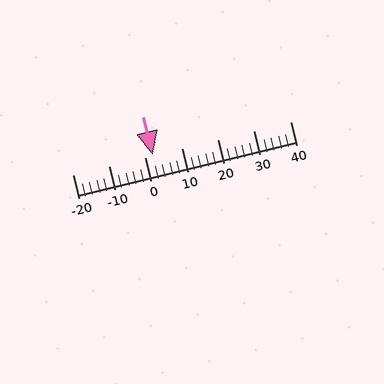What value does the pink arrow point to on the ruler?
The pink arrow points to approximately 2.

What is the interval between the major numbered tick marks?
The major tick marks are spaced 10 units apart.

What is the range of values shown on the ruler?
The ruler shows values from -20 to 40.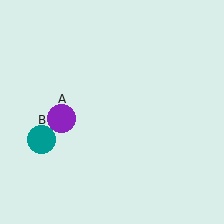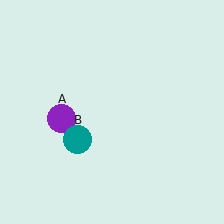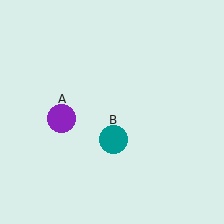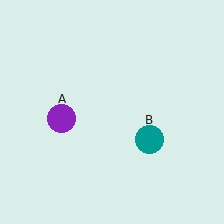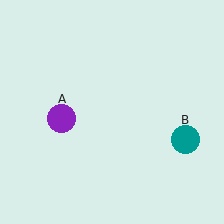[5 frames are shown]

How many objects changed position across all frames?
1 object changed position: teal circle (object B).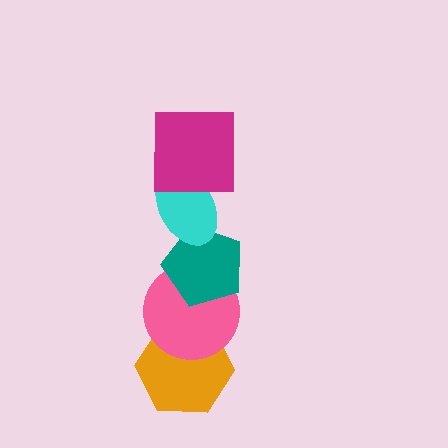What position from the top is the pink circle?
The pink circle is 4th from the top.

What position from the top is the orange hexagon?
The orange hexagon is 5th from the top.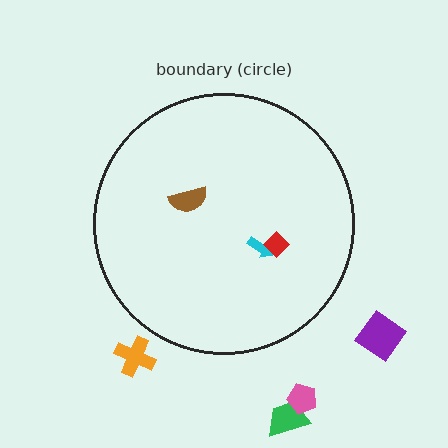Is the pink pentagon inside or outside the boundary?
Outside.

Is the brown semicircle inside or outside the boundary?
Inside.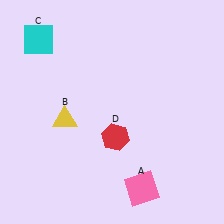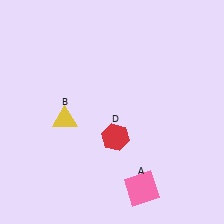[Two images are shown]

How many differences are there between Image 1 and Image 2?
There is 1 difference between the two images.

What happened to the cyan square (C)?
The cyan square (C) was removed in Image 2. It was in the top-left area of Image 1.